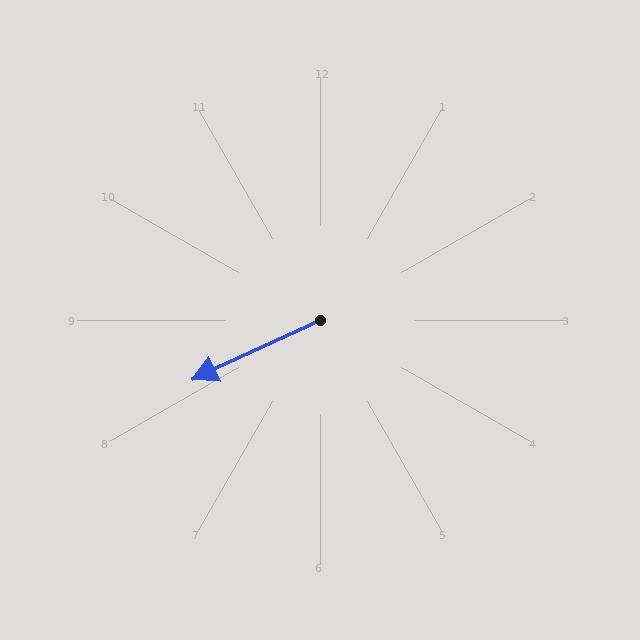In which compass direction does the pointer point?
Southwest.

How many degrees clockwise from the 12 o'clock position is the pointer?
Approximately 245 degrees.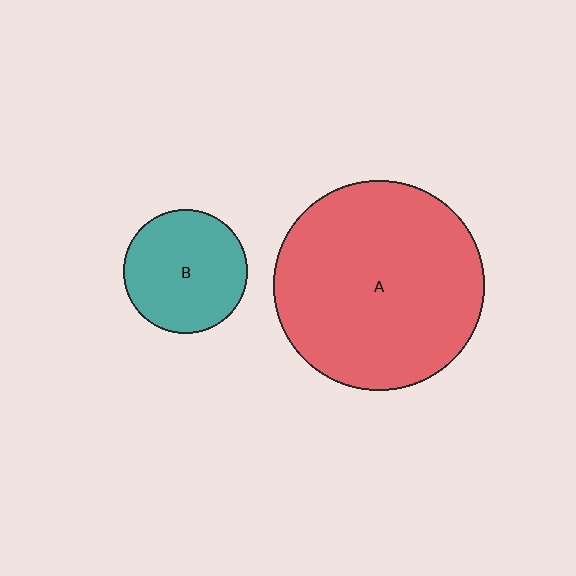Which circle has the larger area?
Circle A (red).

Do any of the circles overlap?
No, none of the circles overlap.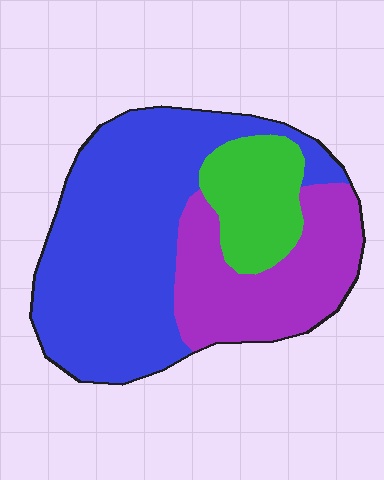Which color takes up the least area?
Green, at roughly 15%.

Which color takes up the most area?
Blue, at roughly 55%.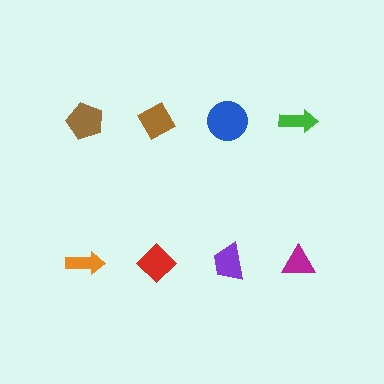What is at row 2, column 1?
An orange arrow.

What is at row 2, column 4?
A magenta triangle.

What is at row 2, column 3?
A purple trapezoid.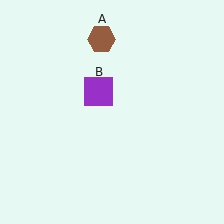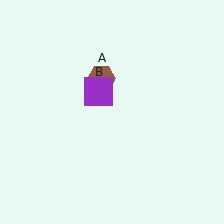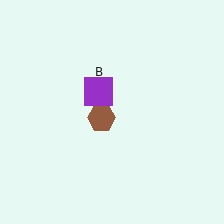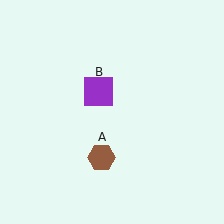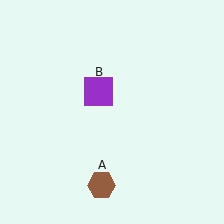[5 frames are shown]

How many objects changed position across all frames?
1 object changed position: brown hexagon (object A).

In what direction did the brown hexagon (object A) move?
The brown hexagon (object A) moved down.